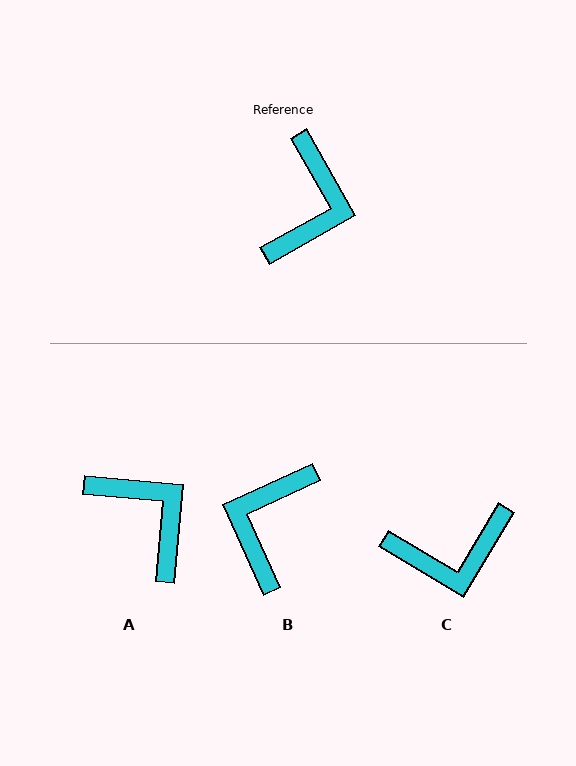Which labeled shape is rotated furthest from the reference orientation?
B, about 175 degrees away.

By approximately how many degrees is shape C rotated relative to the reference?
Approximately 60 degrees clockwise.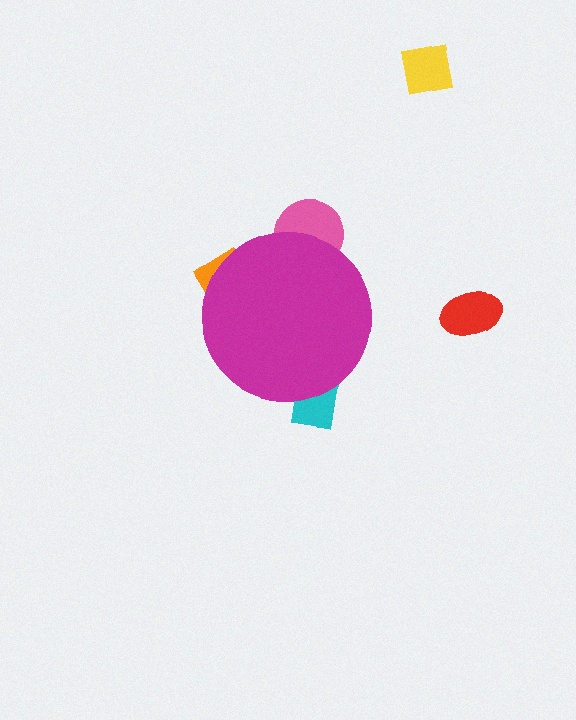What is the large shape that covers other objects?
A magenta circle.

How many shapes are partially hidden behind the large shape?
3 shapes are partially hidden.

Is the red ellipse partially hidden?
No, the red ellipse is fully visible.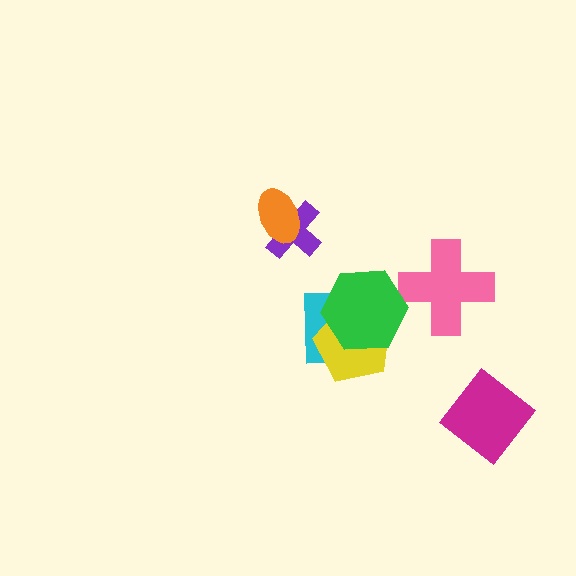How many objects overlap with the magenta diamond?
0 objects overlap with the magenta diamond.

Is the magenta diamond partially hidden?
No, no other shape covers it.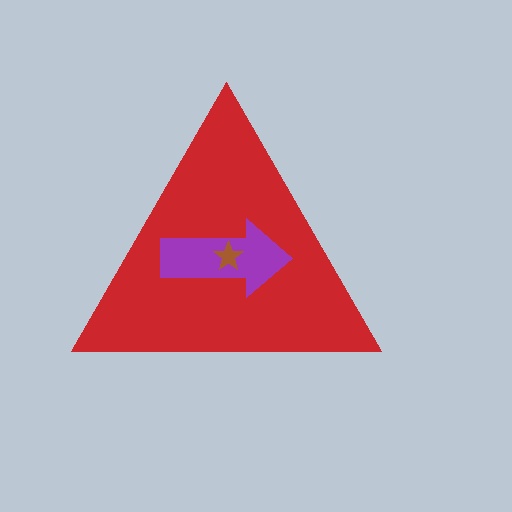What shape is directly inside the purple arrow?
The brown star.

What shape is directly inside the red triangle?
The purple arrow.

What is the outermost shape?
The red triangle.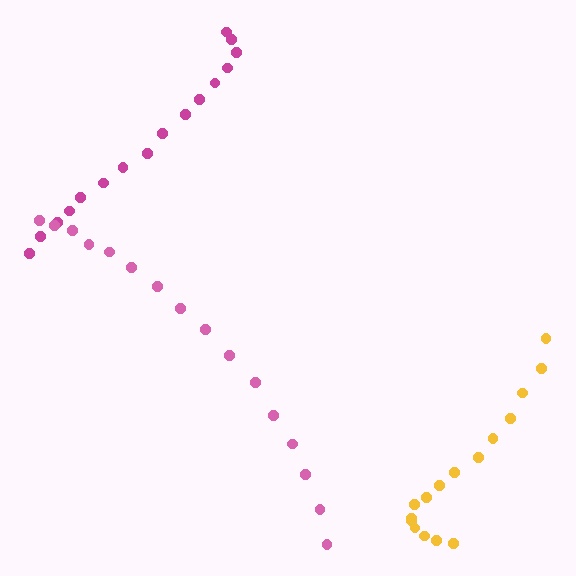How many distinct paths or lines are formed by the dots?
There are 3 distinct paths.